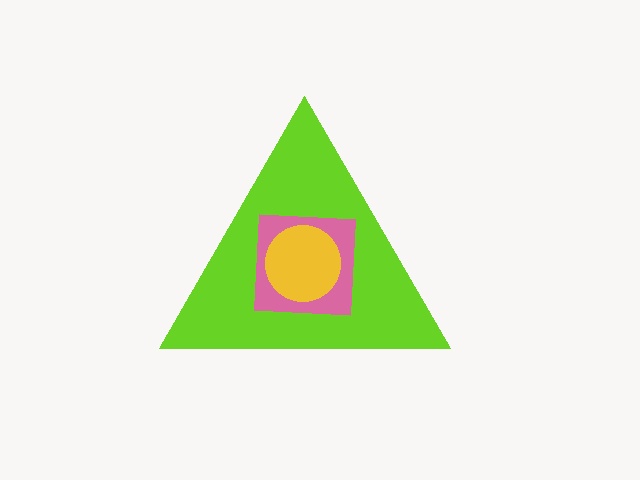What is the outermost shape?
The lime triangle.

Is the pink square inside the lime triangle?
Yes.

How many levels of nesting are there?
3.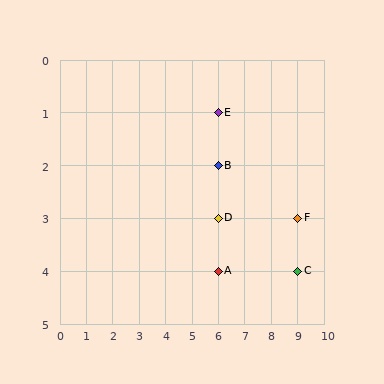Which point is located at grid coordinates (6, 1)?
Point E is at (6, 1).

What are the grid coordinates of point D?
Point D is at grid coordinates (6, 3).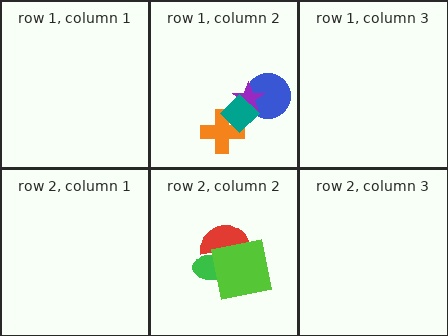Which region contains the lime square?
The row 2, column 2 region.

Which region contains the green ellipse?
The row 2, column 2 region.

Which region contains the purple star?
The row 1, column 2 region.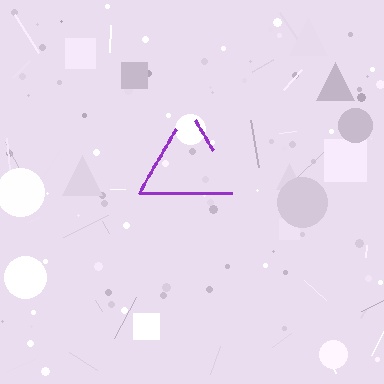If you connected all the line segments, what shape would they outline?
They would outline a triangle.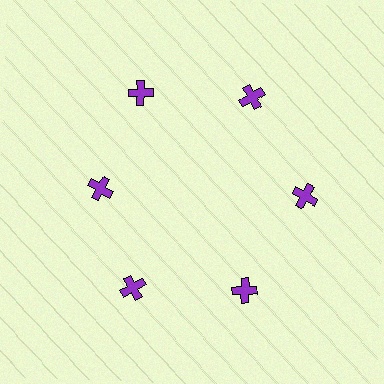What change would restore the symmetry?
The symmetry would be restored by moving it outward, back onto the ring so that all 6 crosses sit at equal angles and equal distance from the center.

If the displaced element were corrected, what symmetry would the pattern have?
It would have 6-fold rotational symmetry — the pattern would map onto itself every 60 degrees.